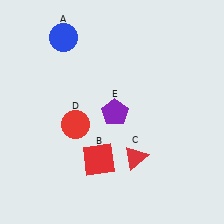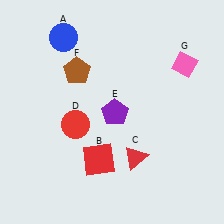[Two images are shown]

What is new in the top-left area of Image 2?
A brown pentagon (F) was added in the top-left area of Image 2.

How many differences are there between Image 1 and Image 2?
There are 2 differences between the two images.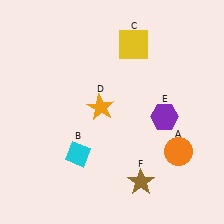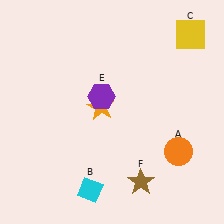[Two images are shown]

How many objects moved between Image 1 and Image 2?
3 objects moved between the two images.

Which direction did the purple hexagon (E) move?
The purple hexagon (E) moved left.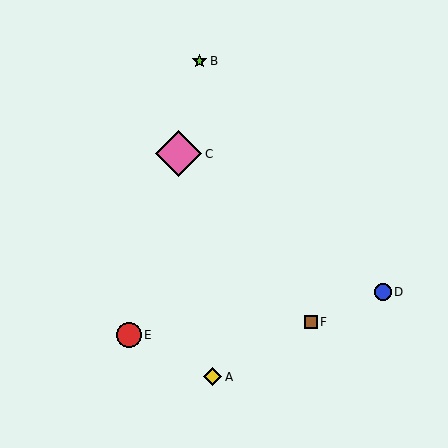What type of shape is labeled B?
Shape B is a lime star.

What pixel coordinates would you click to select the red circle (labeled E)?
Click at (129, 335) to select the red circle E.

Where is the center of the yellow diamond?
The center of the yellow diamond is at (213, 377).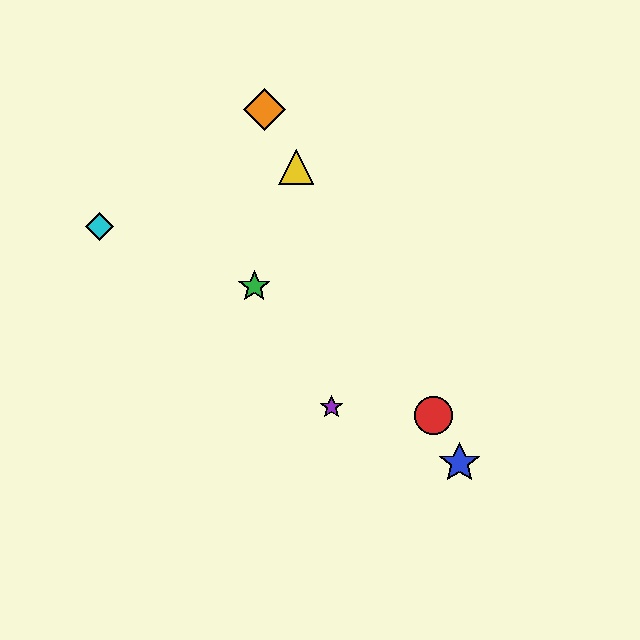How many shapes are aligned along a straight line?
4 shapes (the red circle, the blue star, the yellow triangle, the orange diamond) are aligned along a straight line.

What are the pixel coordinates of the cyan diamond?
The cyan diamond is at (100, 226).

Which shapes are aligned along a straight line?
The red circle, the blue star, the yellow triangle, the orange diamond are aligned along a straight line.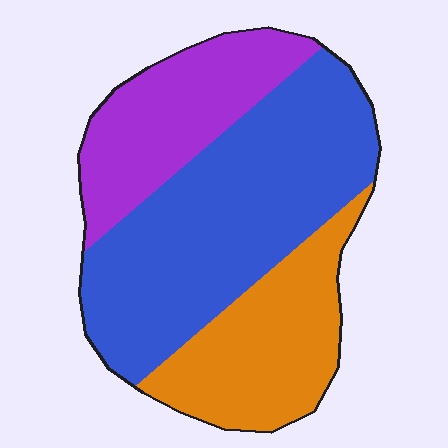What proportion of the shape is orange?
Orange takes up about one quarter (1/4) of the shape.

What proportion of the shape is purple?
Purple covers 24% of the shape.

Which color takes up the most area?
Blue, at roughly 50%.